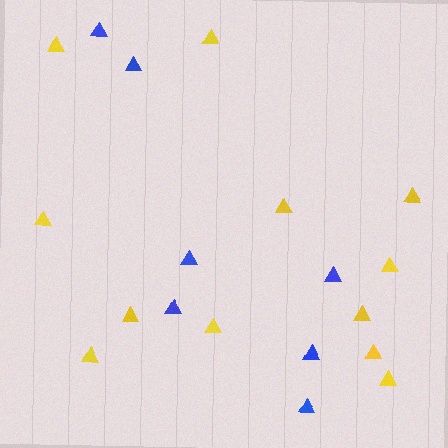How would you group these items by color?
There are 2 groups: one group of yellow triangles (12) and one group of blue triangles (7).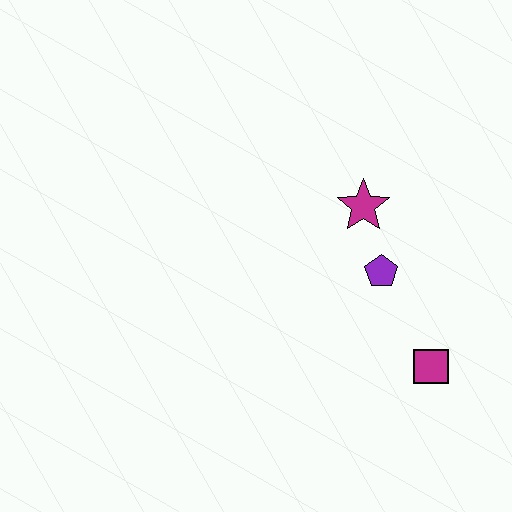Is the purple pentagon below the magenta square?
No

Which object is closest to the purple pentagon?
The magenta star is closest to the purple pentagon.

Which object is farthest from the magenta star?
The magenta square is farthest from the magenta star.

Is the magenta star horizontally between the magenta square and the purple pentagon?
No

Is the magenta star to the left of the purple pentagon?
Yes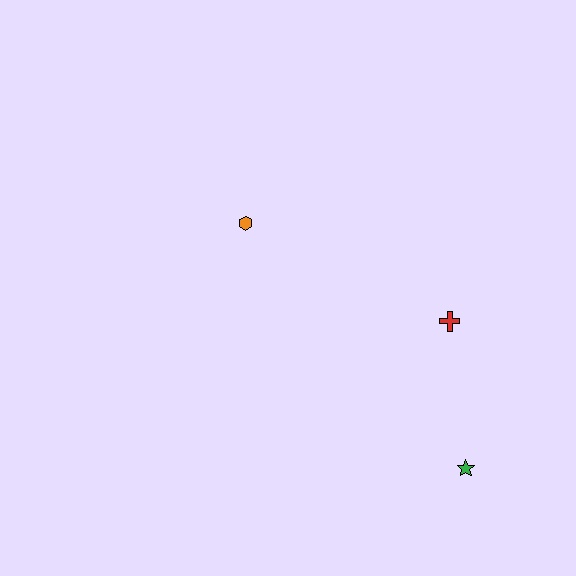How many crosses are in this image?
There is 1 cross.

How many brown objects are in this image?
There are no brown objects.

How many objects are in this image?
There are 3 objects.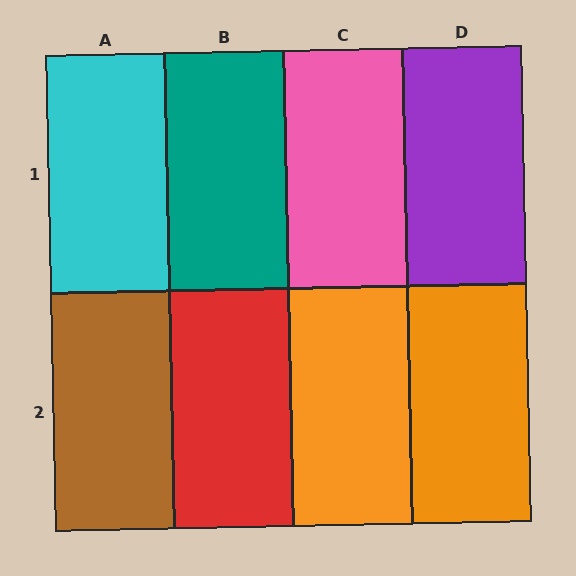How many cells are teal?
1 cell is teal.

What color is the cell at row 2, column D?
Orange.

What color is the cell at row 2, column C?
Orange.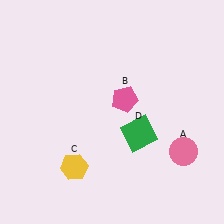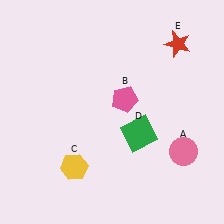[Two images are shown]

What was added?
A red star (E) was added in Image 2.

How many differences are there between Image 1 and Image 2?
There is 1 difference between the two images.